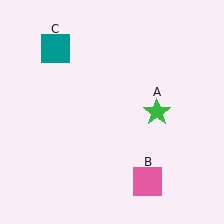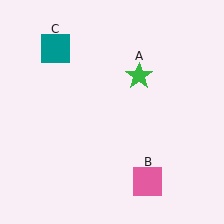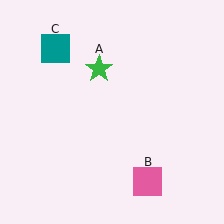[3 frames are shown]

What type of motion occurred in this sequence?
The green star (object A) rotated counterclockwise around the center of the scene.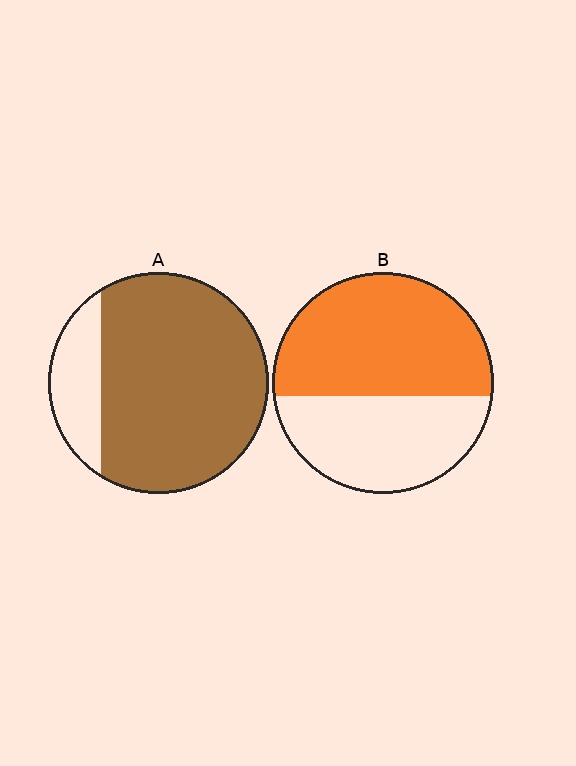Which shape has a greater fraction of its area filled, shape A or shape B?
Shape A.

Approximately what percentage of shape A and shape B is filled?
A is approximately 80% and B is approximately 55%.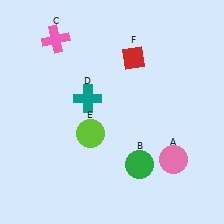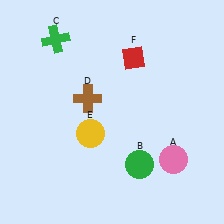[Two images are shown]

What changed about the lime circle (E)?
In Image 1, E is lime. In Image 2, it changed to yellow.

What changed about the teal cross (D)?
In Image 1, D is teal. In Image 2, it changed to brown.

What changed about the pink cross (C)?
In Image 1, C is pink. In Image 2, it changed to green.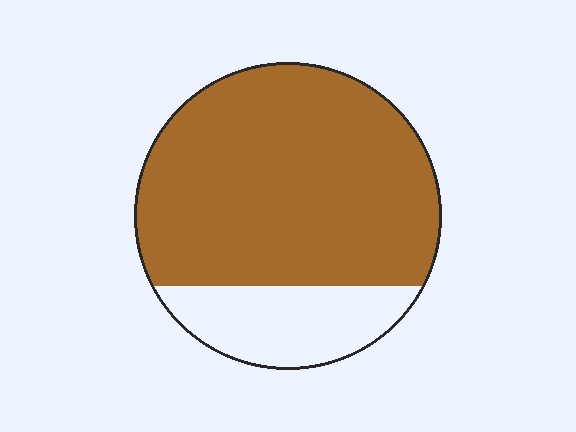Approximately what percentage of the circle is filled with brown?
Approximately 80%.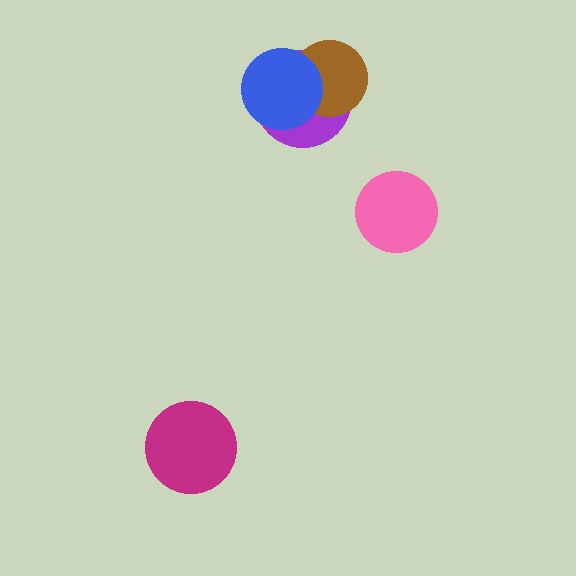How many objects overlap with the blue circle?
2 objects overlap with the blue circle.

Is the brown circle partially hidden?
Yes, it is partially covered by another shape.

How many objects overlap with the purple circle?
2 objects overlap with the purple circle.